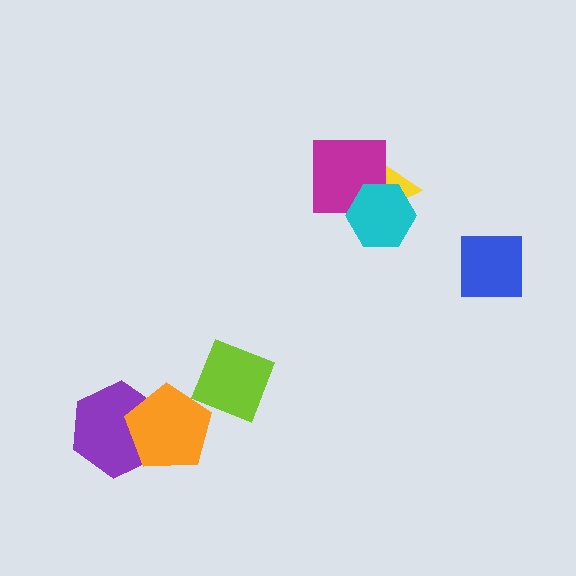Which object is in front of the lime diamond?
The orange pentagon is in front of the lime diamond.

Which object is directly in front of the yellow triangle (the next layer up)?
The magenta square is directly in front of the yellow triangle.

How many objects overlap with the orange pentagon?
2 objects overlap with the orange pentagon.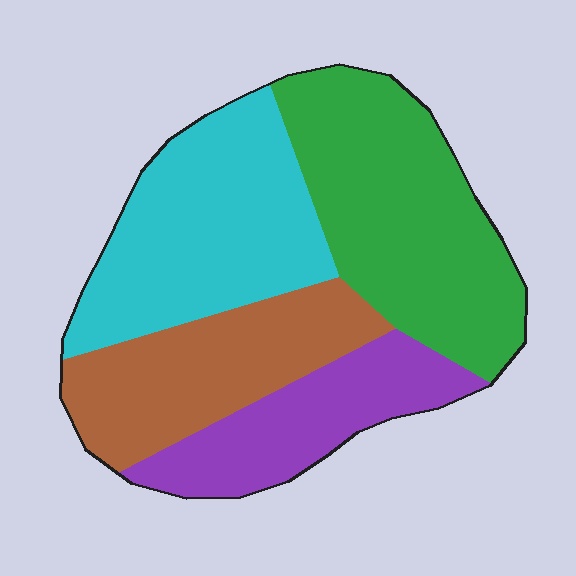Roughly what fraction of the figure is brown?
Brown takes up about one fifth (1/5) of the figure.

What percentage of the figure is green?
Green takes up about one third (1/3) of the figure.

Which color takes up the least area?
Purple, at roughly 20%.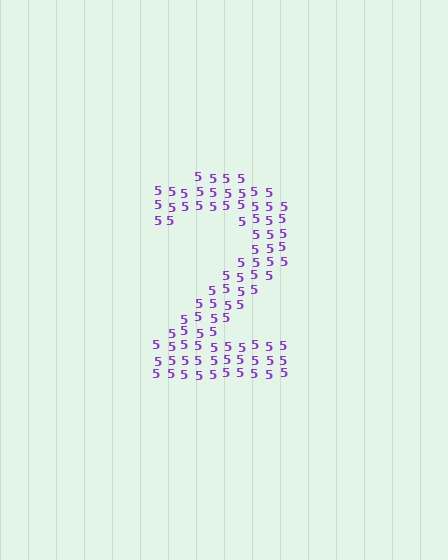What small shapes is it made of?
It is made of small digit 5's.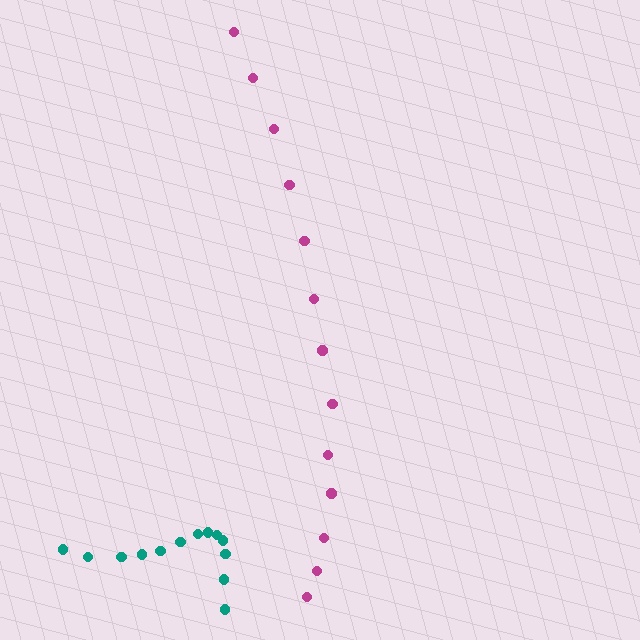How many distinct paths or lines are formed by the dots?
There are 2 distinct paths.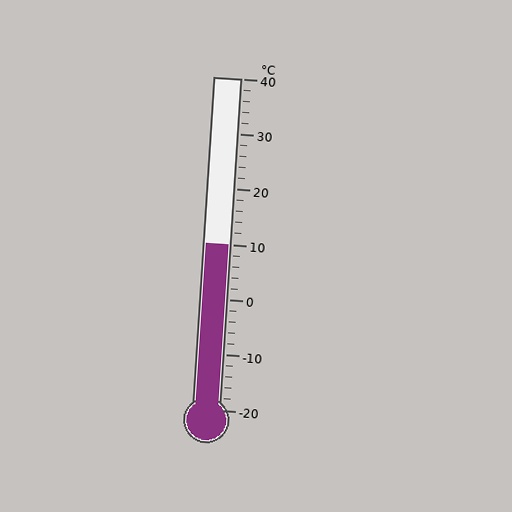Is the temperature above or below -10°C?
The temperature is above -10°C.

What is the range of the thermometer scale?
The thermometer scale ranges from -20°C to 40°C.